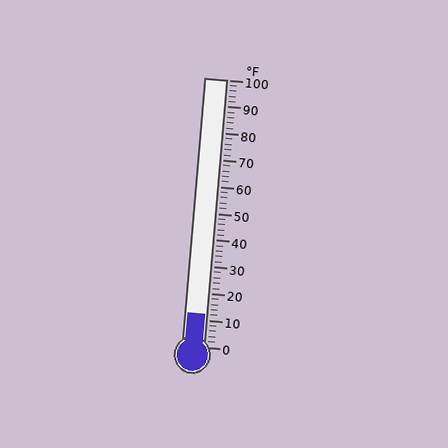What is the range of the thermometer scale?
The thermometer scale ranges from 0°F to 100°F.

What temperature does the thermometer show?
The thermometer shows approximately 12°F.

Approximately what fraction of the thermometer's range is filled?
The thermometer is filled to approximately 10% of its range.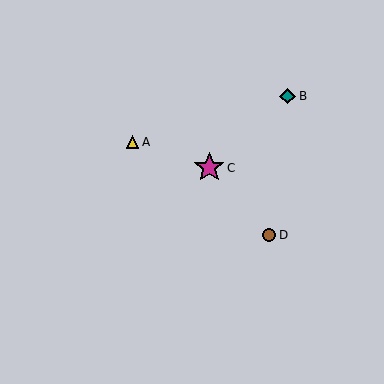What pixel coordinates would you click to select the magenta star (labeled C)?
Click at (209, 168) to select the magenta star C.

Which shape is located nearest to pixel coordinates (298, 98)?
The teal diamond (labeled B) at (288, 96) is nearest to that location.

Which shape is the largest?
The magenta star (labeled C) is the largest.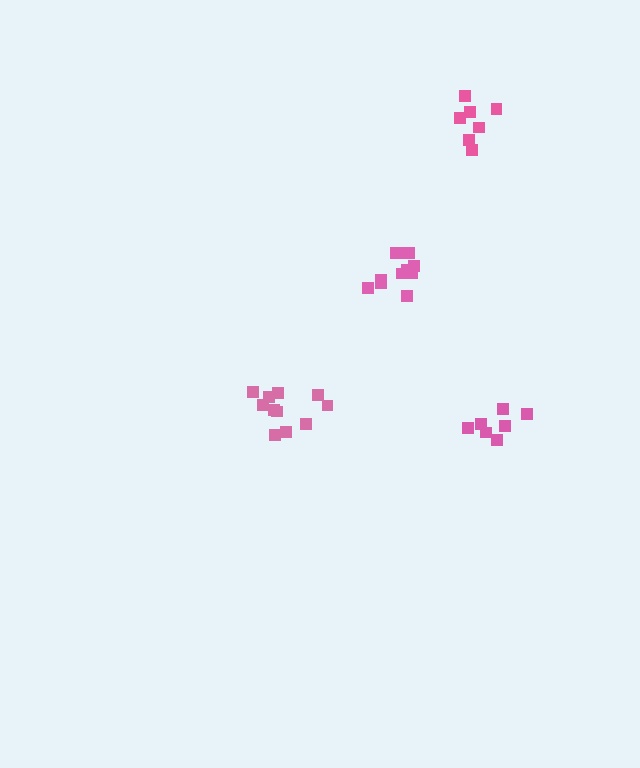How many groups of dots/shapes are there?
There are 4 groups.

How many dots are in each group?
Group 1: 7 dots, Group 2: 11 dots, Group 3: 11 dots, Group 4: 7 dots (36 total).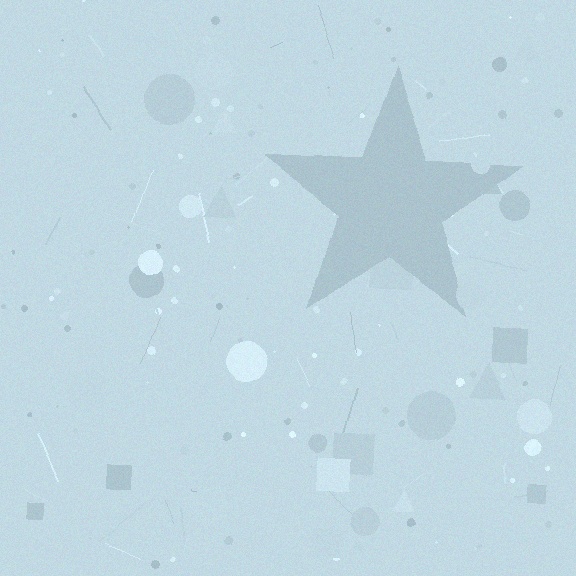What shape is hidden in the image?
A star is hidden in the image.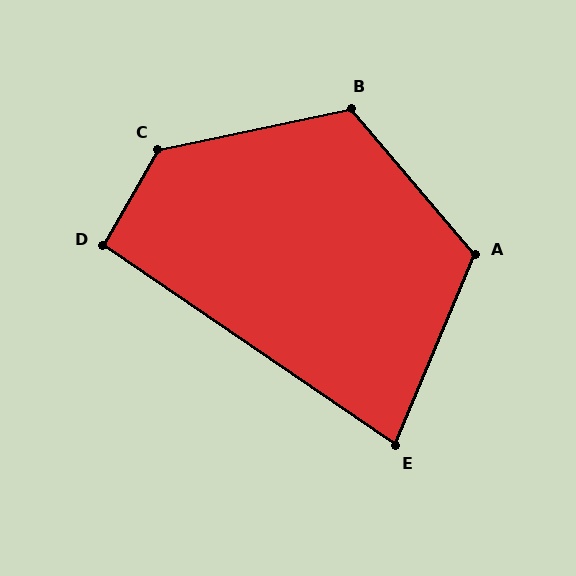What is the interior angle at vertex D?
Approximately 95 degrees (approximately right).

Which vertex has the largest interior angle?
C, at approximately 132 degrees.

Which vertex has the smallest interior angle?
E, at approximately 78 degrees.